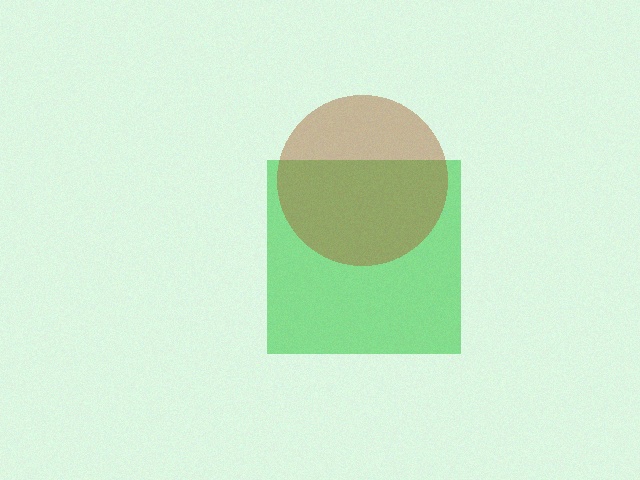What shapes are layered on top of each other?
The layered shapes are: a green square, a brown circle.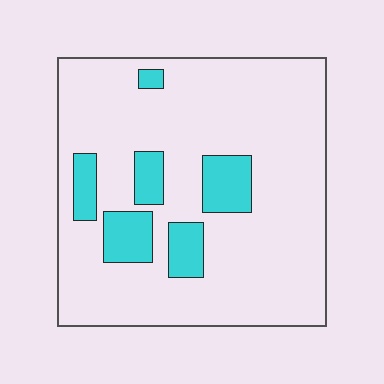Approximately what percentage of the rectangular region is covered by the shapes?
Approximately 15%.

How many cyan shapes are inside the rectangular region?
6.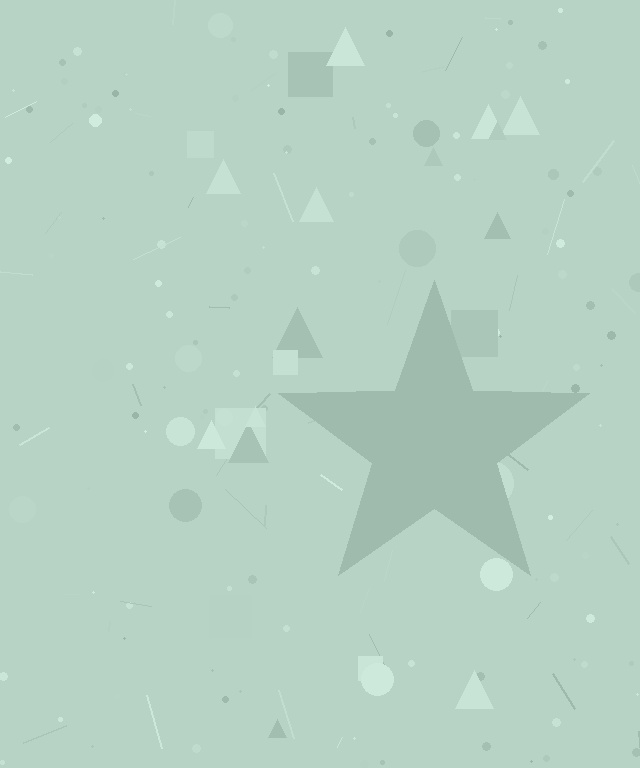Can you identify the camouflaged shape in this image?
The camouflaged shape is a star.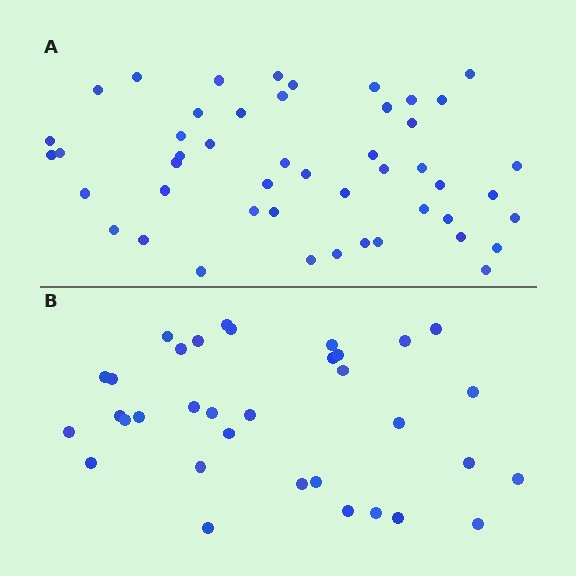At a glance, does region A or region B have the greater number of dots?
Region A (the top region) has more dots.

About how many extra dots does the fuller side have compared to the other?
Region A has approximately 15 more dots than region B.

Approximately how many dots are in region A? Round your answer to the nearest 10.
About 50 dots. (The exact count is 48, which rounds to 50.)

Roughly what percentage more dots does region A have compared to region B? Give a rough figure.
About 40% more.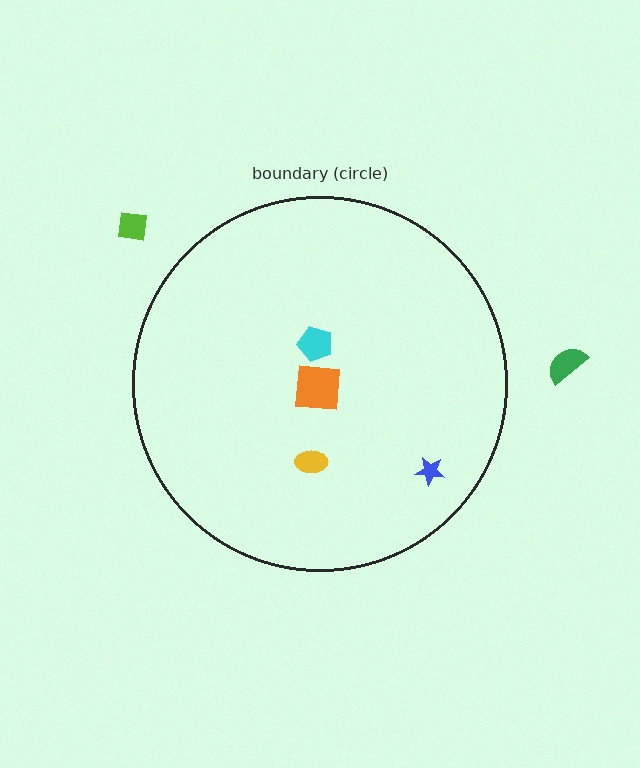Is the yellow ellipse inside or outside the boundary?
Inside.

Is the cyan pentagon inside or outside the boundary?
Inside.